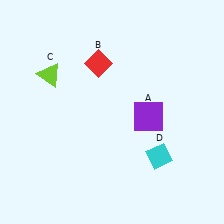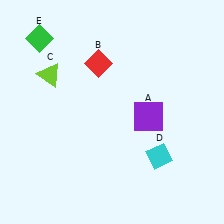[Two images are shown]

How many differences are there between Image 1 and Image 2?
There is 1 difference between the two images.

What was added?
A green diamond (E) was added in Image 2.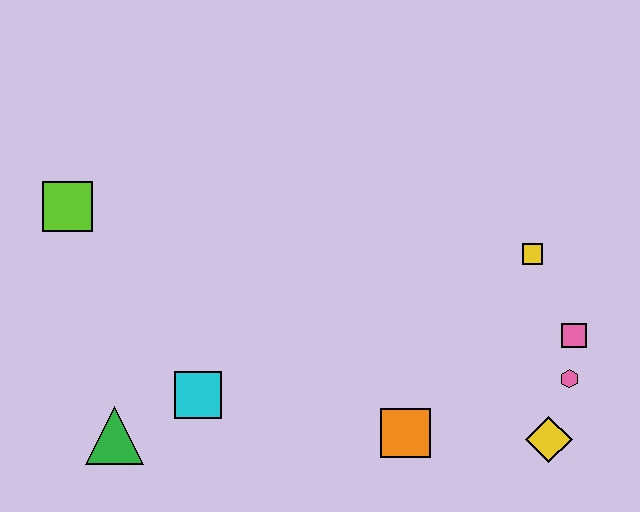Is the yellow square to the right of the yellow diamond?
No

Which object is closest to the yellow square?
The pink square is closest to the yellow square.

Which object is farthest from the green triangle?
The pink square is farthest from the green triangle.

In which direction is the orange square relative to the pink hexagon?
The orange square is to the left of the pink hexagon.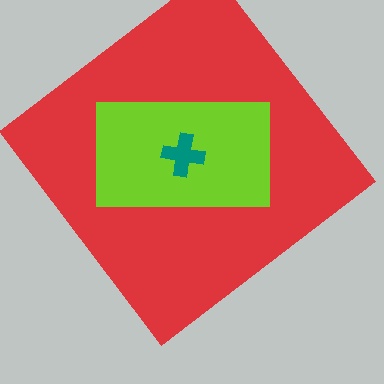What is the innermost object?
The teal cross.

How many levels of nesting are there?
3.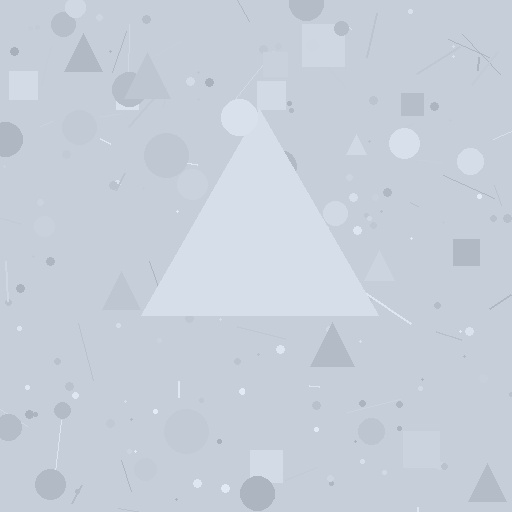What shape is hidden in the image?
A triangle is hidden in the image.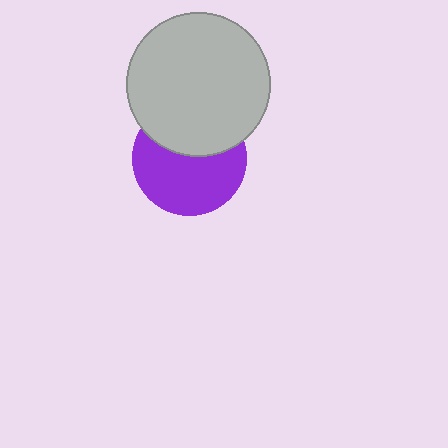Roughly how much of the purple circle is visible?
About half of it is visible (roughly 61%).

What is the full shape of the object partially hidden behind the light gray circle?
The partially hidden object is a purple circle.